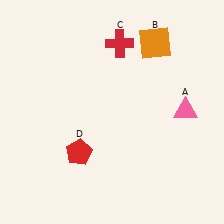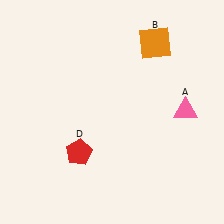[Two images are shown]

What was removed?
The red cross (C) was removed in Image 2.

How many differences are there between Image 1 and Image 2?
There is 1 difference between the two images.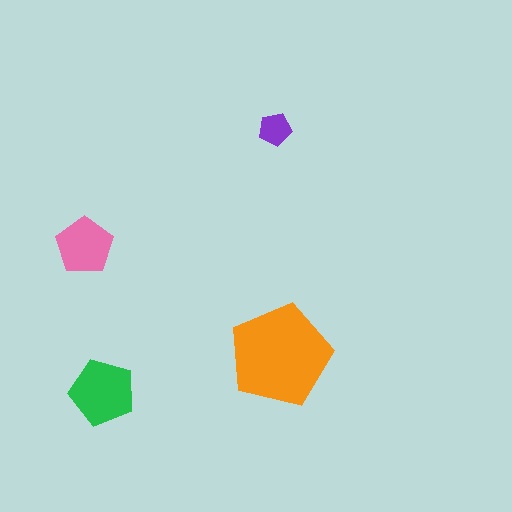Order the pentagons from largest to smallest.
the orange one, the green one, the pink one, the purple one.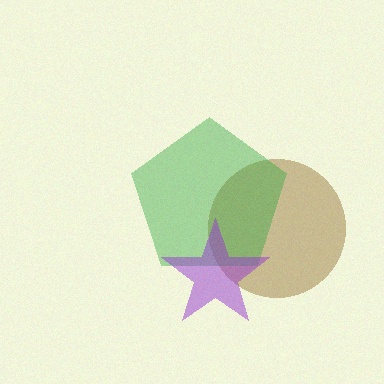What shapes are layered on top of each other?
The layered shapes are: a brown circle, a green pentagon, a purple star.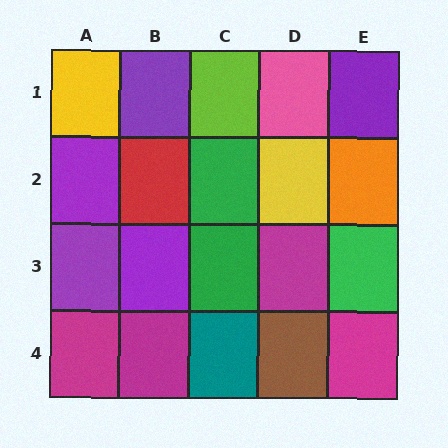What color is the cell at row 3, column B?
Purple.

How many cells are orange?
1 cell is orange.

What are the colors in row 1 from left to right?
Yellow, purple, lime, pink, purple.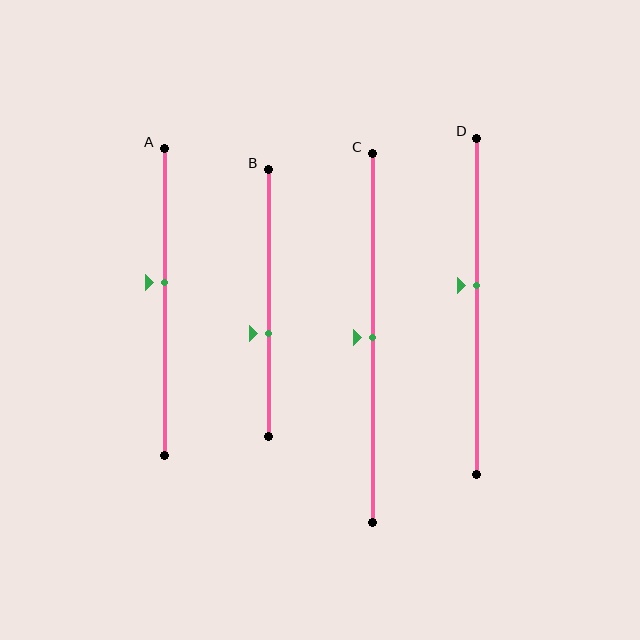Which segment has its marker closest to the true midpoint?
Segment C has its marker closest to the true midpoint.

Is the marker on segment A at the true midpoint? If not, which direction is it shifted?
No, the marker on segment A is shifted upward by about 6% of the segment length.